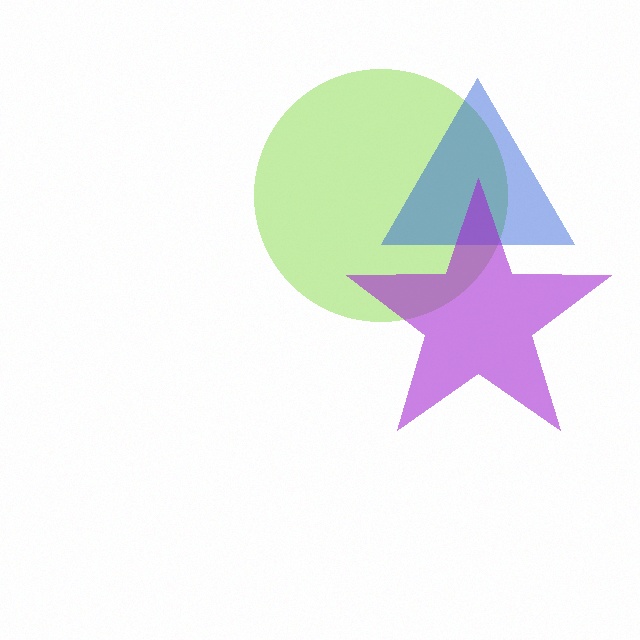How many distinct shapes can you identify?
There are 3 distinct shapes: a lime circle, a blue triangle, a purple star.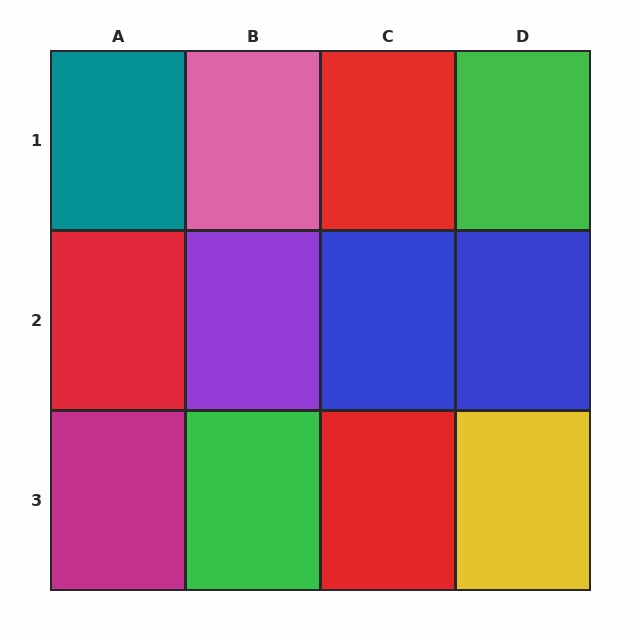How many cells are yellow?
1 cell is yellow.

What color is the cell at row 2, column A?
Red.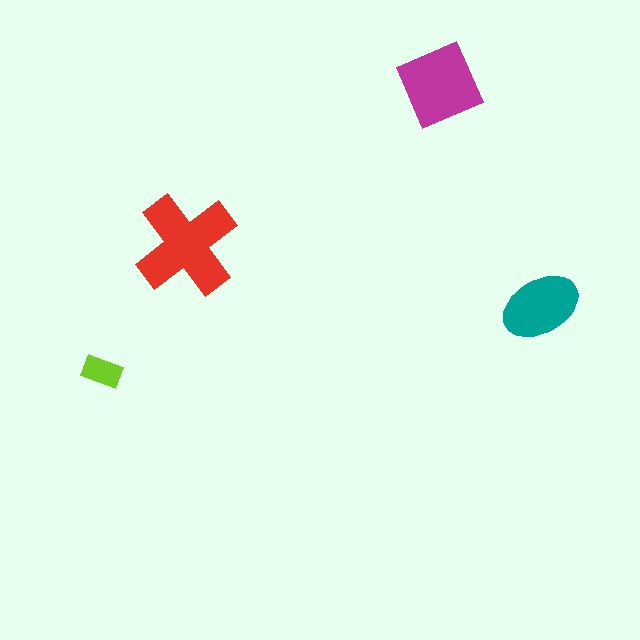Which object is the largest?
The red cross.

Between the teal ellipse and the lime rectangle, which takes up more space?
The teal ellipse.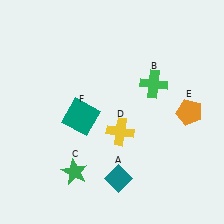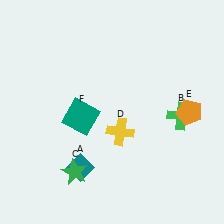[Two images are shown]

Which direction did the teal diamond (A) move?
The teal diamond (A) moved left.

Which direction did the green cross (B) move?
The green cross (B) moved down.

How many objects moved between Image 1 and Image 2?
2 objects moved between the two images.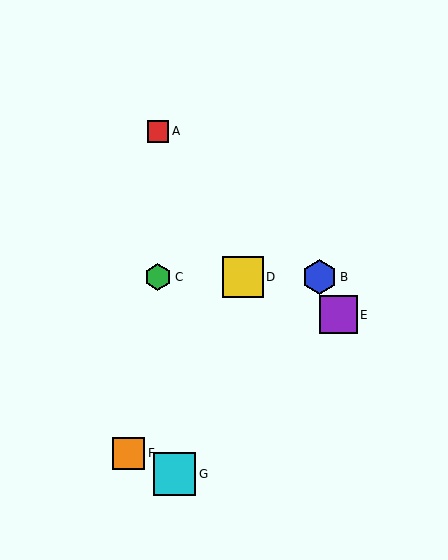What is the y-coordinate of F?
Object F is at y≈453.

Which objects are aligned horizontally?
Objects B, C, D are aligned horizontally.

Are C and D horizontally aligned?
Yes, both are at y≈277.